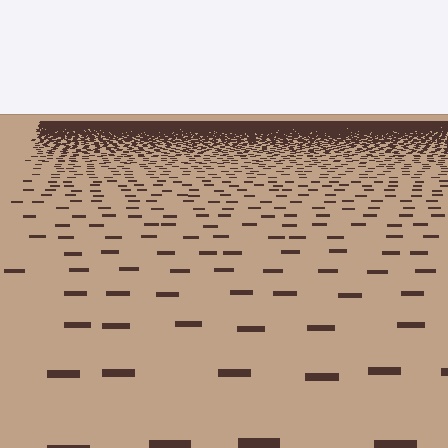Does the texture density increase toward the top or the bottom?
Density increases toward the top.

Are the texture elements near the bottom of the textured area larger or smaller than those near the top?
Larger. Near the bottom, elements are closer to the viewer and appear at a bigger on-screen size.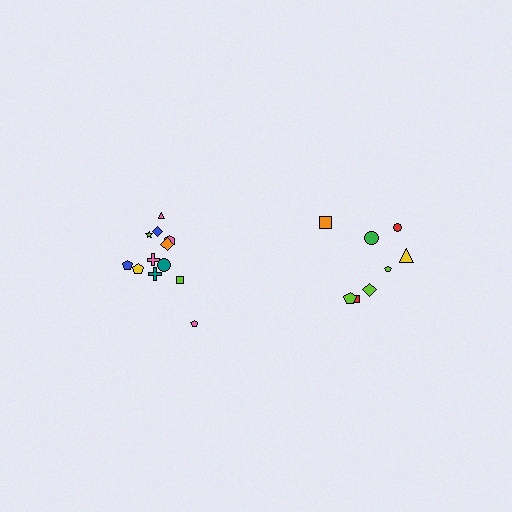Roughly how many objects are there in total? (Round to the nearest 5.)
Roughly 20 objects in total.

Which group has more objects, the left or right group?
The left group.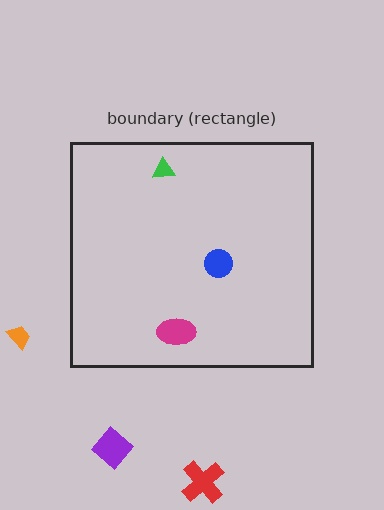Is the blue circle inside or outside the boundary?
Inside.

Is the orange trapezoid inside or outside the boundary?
Outside.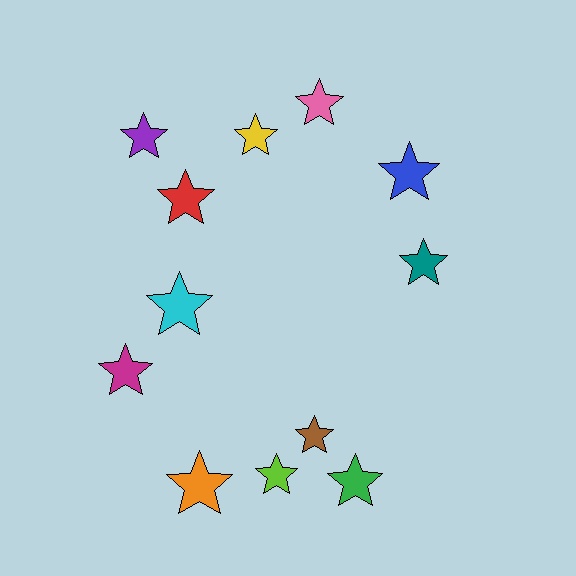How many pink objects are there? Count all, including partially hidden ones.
There is 1 pink object.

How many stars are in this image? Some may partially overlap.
There are 12 stars.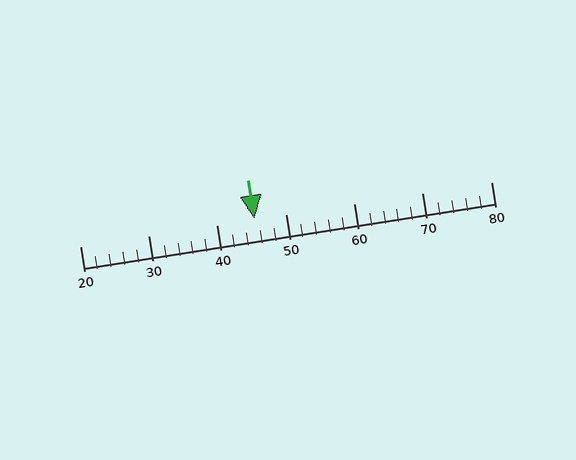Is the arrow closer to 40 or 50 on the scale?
The arrow is closer to 50.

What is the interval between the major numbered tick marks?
The major tick marks are spaced 10 units apart.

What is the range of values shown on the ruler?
The ruler shows values from 20 to 80.